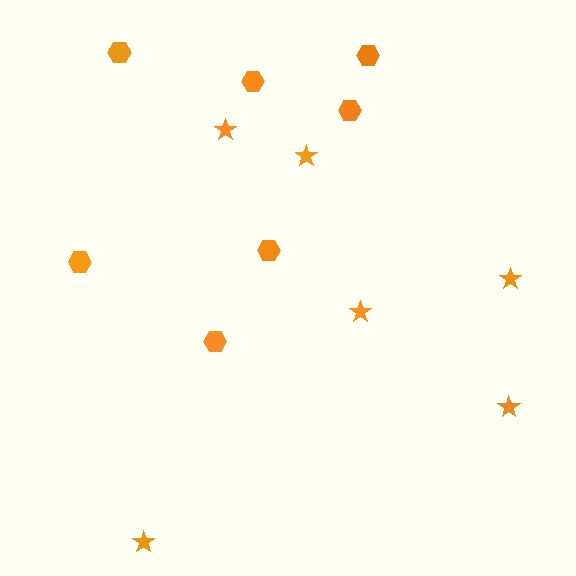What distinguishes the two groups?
There are 2 groups: one group of stars (6) and one group of hexagons (7).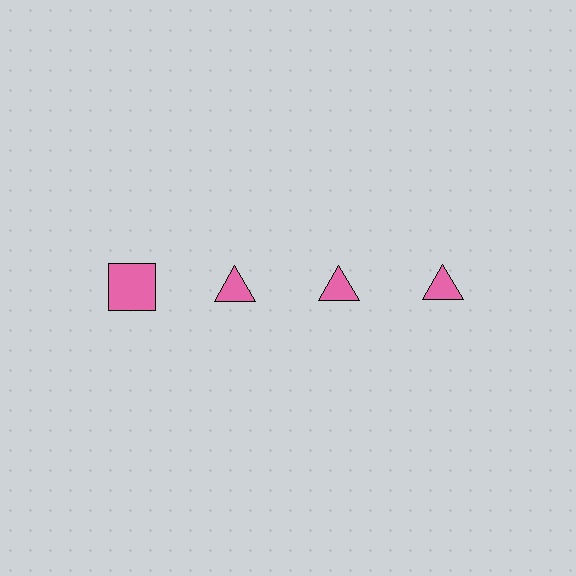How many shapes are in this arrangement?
There are 4 shapes arranged in a grid pattern.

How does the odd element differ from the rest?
It has a different shape: square instead of triangle.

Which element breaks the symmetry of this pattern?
The pink square in the top row, leftmost column breaks the symmetry. All other shapes are pink triangles.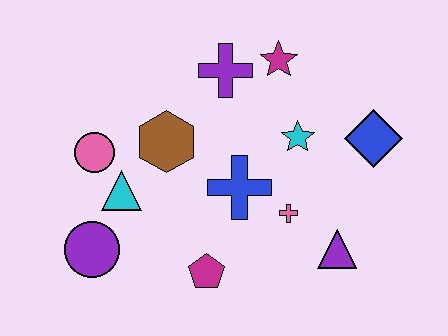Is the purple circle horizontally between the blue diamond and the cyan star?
No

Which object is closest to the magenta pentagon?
The blue cross is closest to the magenta pentagon.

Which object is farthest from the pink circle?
The blue diamond is farthest from the pink circle.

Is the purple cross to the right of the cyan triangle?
Yes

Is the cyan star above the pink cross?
Yes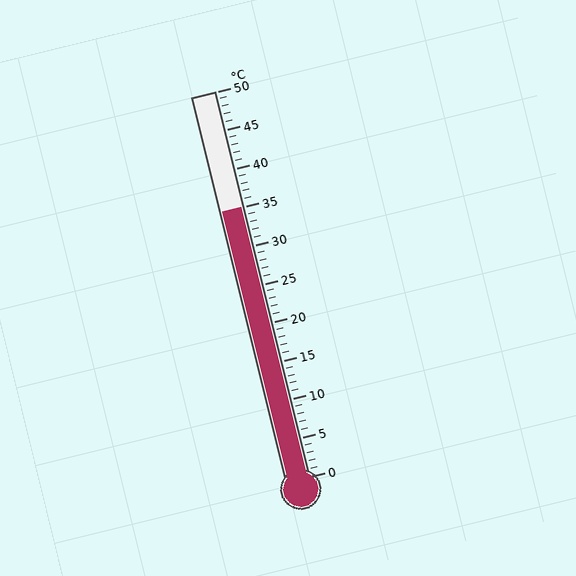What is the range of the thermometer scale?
The thermometer scale ranges from 0°C to 50°C.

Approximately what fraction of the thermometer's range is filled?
The thermometer is filled to approximately 70% of its range.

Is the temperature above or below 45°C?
The temperature is below 45°C.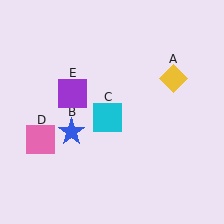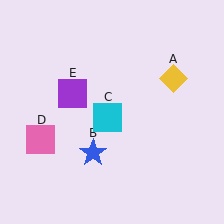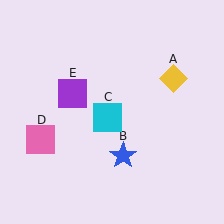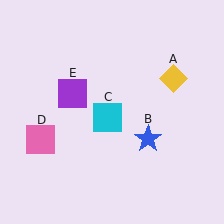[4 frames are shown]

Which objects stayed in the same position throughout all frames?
Yellow diamond (object A) and cyan square (object C) and pink square (object D) and purple square (object E) remained stationary.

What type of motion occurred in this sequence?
The blue star (object B) rotated counterclockwise around the center of the scene.